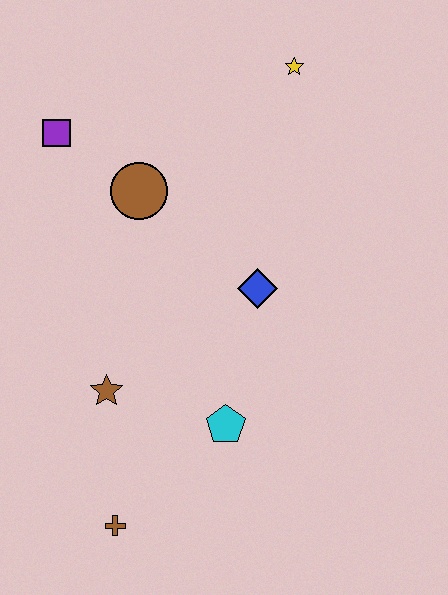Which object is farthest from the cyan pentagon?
The yellow star is farthest from the cyan pentagon.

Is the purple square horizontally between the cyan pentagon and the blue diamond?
No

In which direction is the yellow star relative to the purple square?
The yellow star is to the right of the purple square.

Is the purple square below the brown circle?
No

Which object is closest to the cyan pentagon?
The brown star is closest to the cyan pentagon.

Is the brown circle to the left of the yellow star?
Yes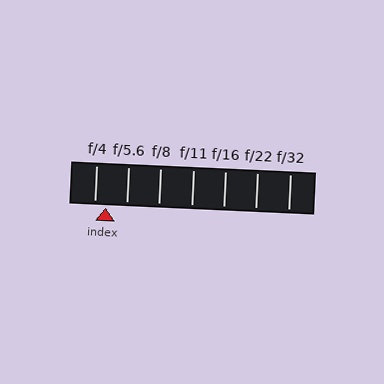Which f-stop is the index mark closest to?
The index mark is closest to f/4.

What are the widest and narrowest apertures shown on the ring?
The widest aperture shown is f/4 and the narrowest is f/32.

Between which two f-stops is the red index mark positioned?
The index mark is between f/4 and f/5.6.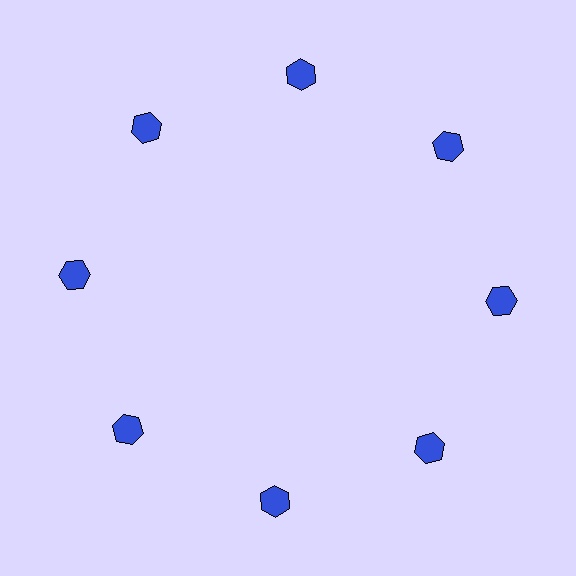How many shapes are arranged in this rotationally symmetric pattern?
There are 8 shapes, arranged in 8 groups of 1.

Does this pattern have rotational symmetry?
Yes, this pattern has 8-fold rotational symmetry. It looks the same after rotating 45 degrees around the center.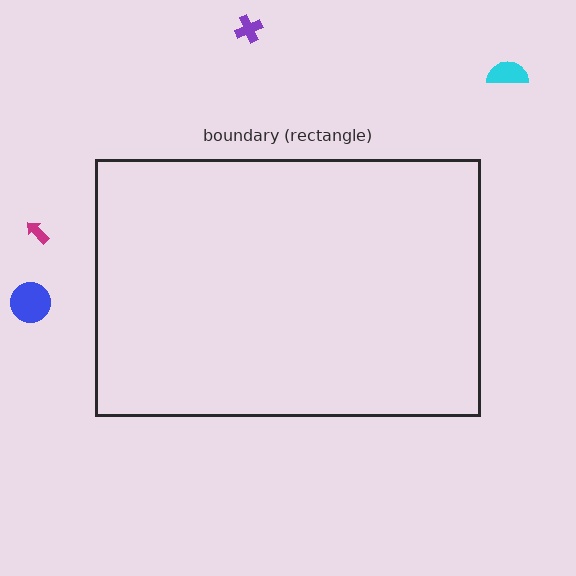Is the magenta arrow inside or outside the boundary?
Outside.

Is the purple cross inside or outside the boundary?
Outside.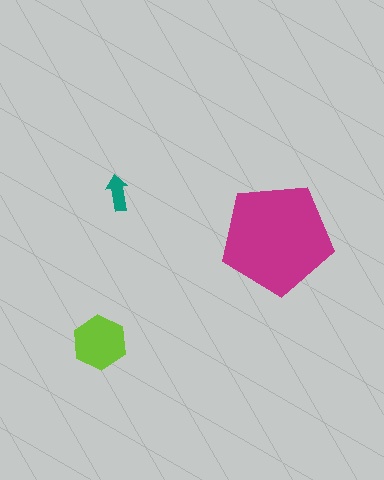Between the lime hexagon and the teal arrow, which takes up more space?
The lime hexagon.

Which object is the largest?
The magenta pentagon.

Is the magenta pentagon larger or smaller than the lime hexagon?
Larger.